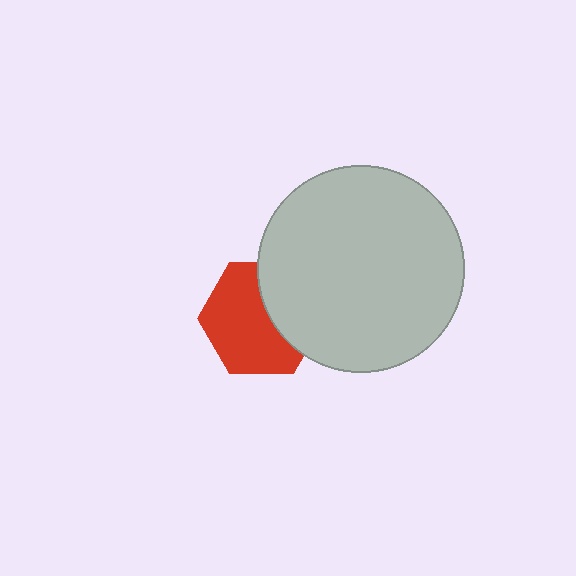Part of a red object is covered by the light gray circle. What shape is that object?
It is a hexagon.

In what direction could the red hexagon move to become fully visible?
The red hexagon could move left. That would shift it out from behind the light gray circle entirely.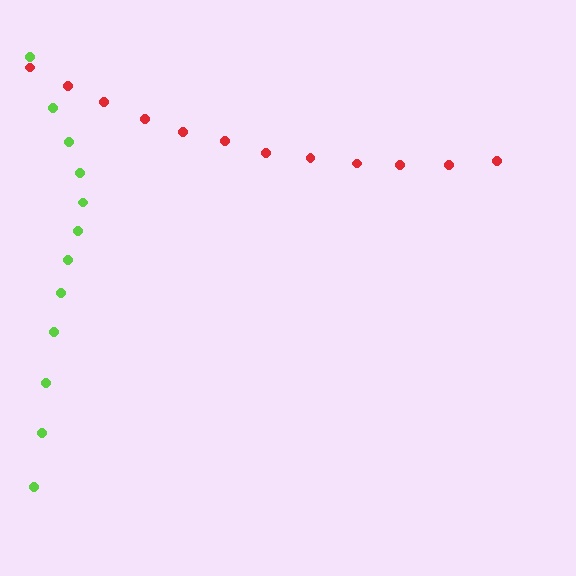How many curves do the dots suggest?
There are 2 distinct paths.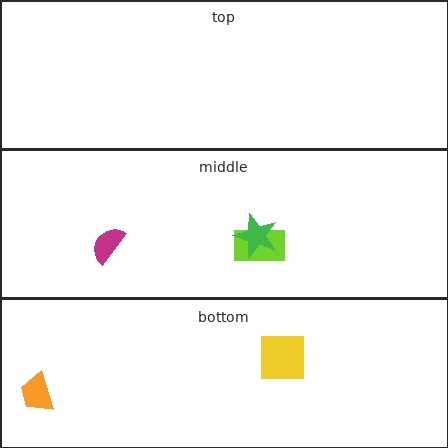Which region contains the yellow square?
The bottom region.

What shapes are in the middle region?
The lime rectangle, the green star, the magenta semicircle.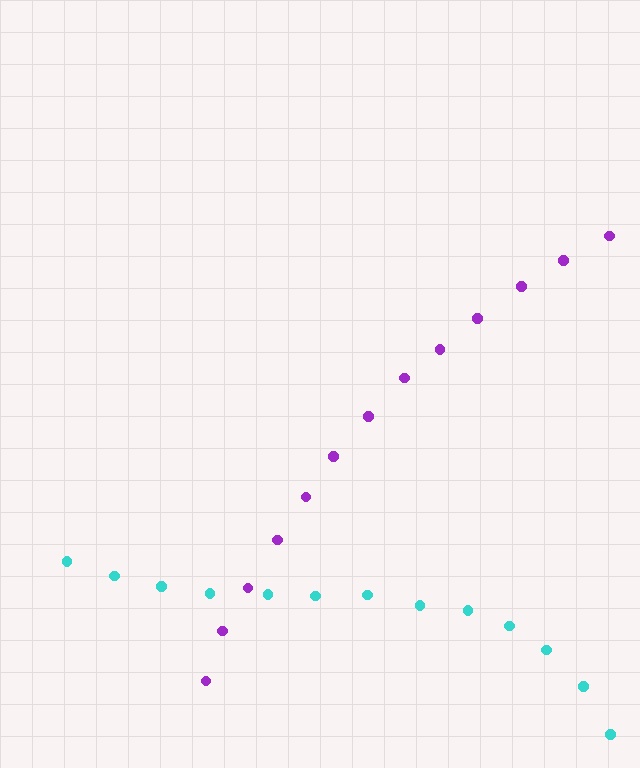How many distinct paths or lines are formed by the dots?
There are 2 distinct paths.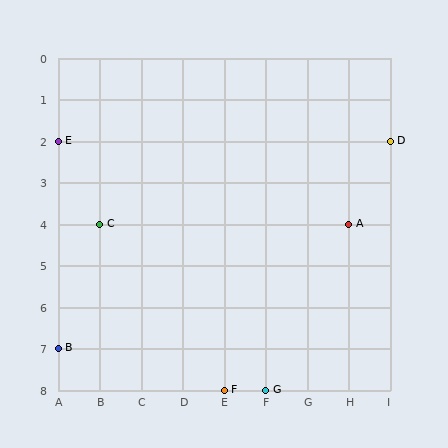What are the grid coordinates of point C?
Point C is at grid coordinates (B, 4).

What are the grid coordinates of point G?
Point G is at grid coordinates (F, 8).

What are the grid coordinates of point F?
Point F is at grid coordinates (E, 8).